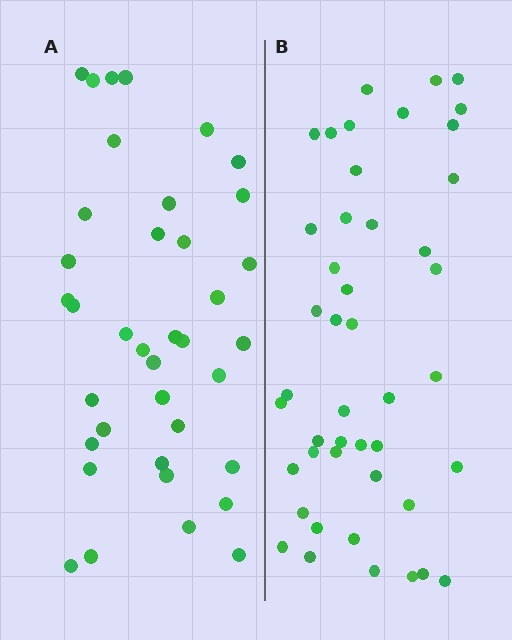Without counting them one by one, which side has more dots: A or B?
Region B (the right region) has more dots.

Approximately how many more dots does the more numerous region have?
Region B has roughly 8 or so more dots than region A.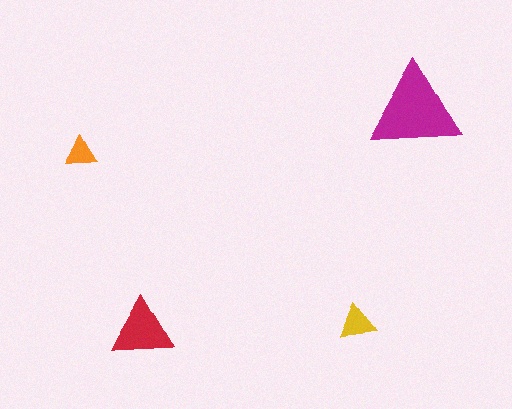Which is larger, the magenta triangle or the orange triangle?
The magenta one.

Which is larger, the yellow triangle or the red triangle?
The red one.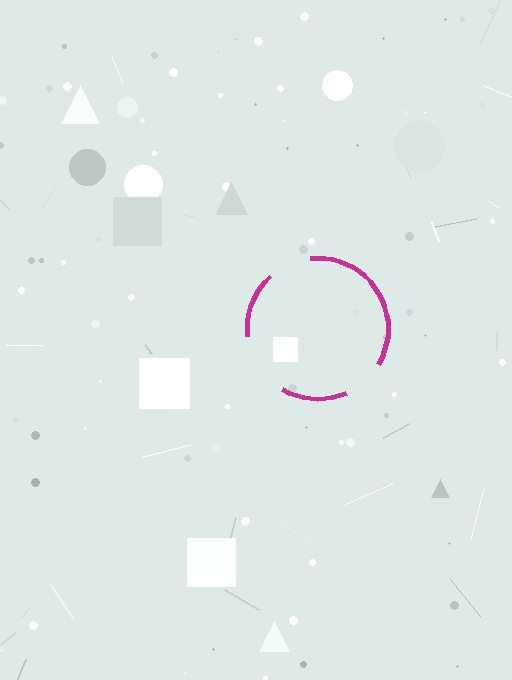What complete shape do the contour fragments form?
The contour fragments form a circle.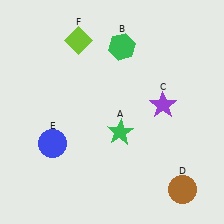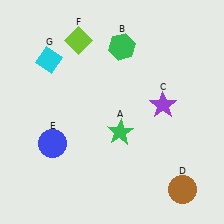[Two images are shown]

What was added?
A cyan diamond (G) was added in Image 2.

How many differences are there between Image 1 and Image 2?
There is 1 difference between the two images.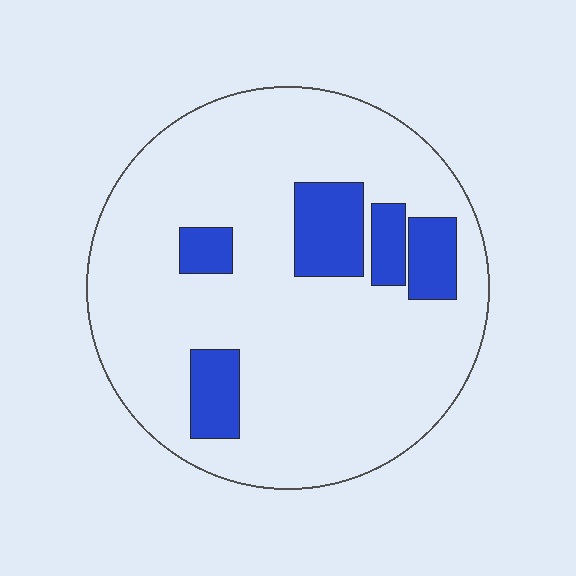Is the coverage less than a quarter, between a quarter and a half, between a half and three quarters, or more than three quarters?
Less than a quarter.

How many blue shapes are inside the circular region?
5.